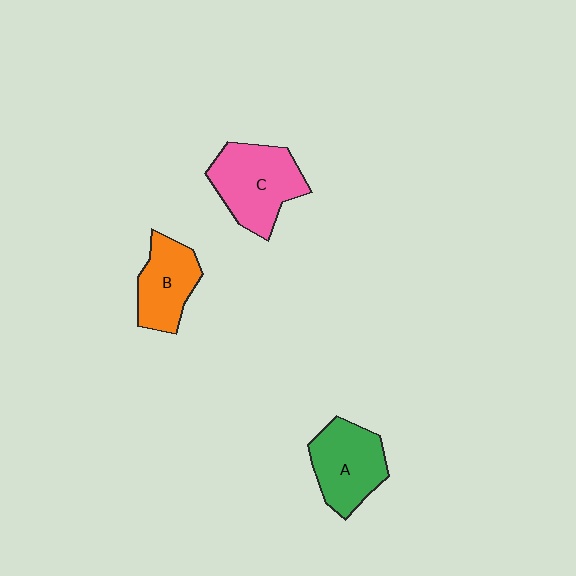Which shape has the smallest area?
Shape B (orange).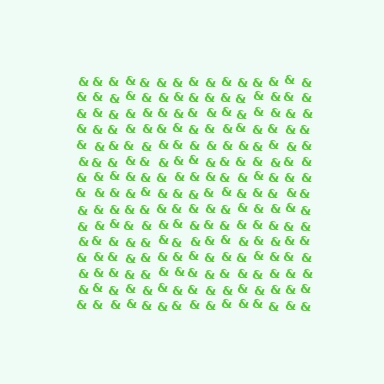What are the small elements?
The small elements are ampersands.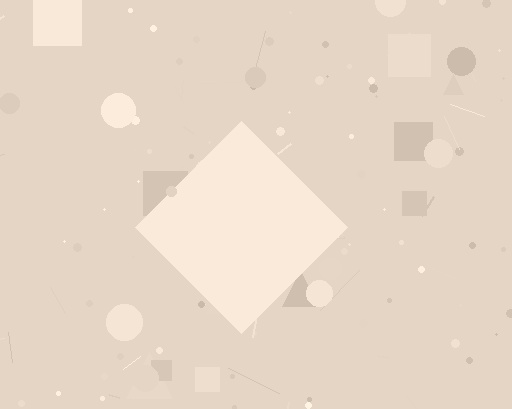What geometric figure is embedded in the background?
A diamond is embedded in the background.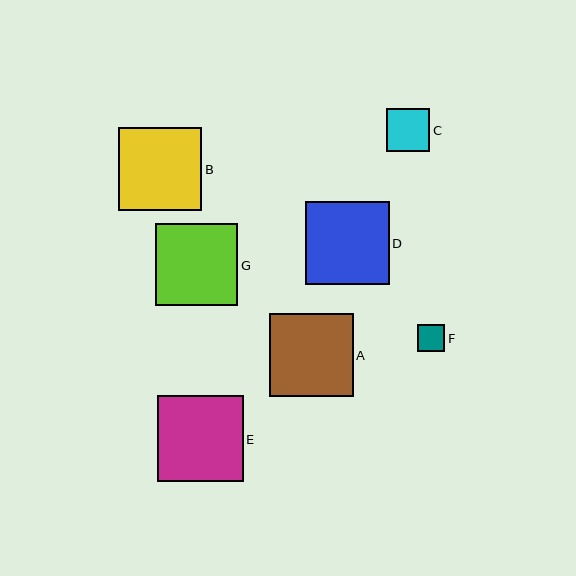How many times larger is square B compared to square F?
Square B is approximately 3.1 times the size of square F.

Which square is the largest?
Square E is the largest with a size of approximately 86 pixels.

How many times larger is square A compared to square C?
Square A is approximately 1.9 times the size of square C.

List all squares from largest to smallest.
From largest to smallest: E, D, A, B, G, C, F.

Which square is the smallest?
Square F is the smallest with a size of approximately 27 pixels.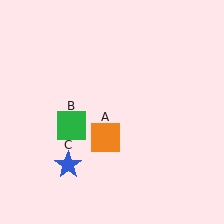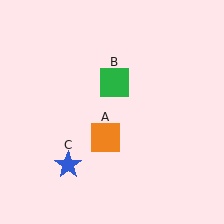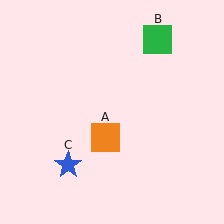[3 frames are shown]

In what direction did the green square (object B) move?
The green square (object B) moved up and to the right.